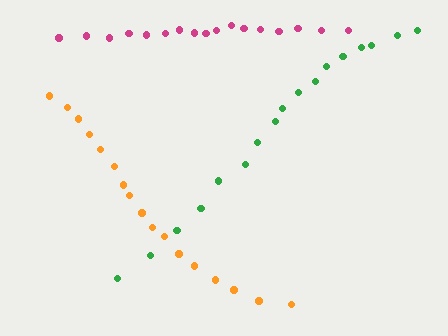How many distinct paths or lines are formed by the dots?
There are 3 distinct paths.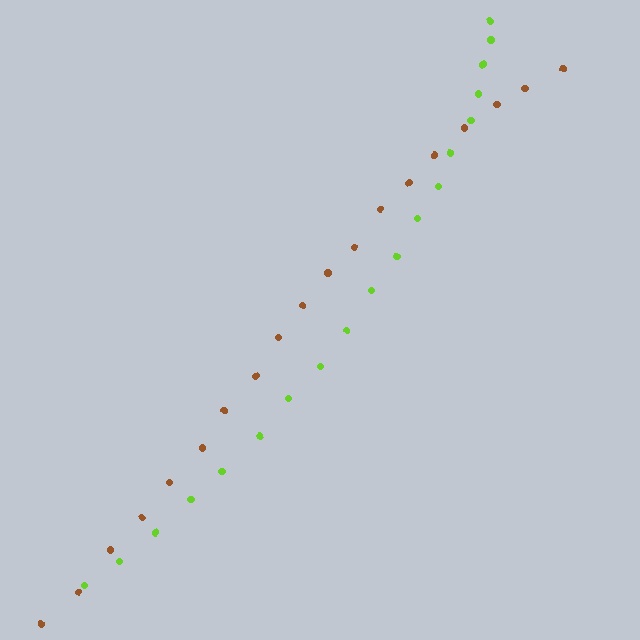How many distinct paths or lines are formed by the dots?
There are 2 distinct paths.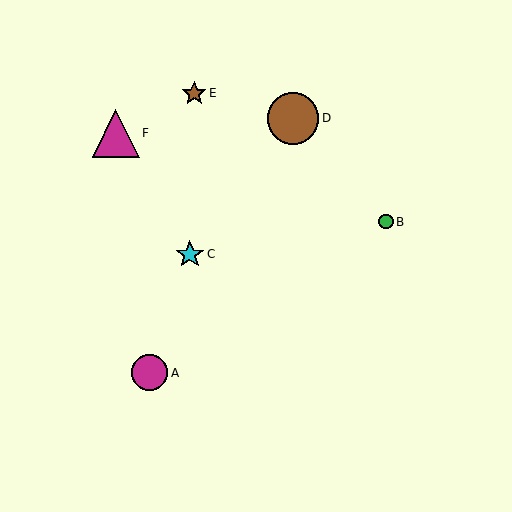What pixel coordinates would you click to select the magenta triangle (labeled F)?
Click at (116, 133) to select the magenta triangle F.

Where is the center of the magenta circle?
The center of the magenta circle is at (150, 373).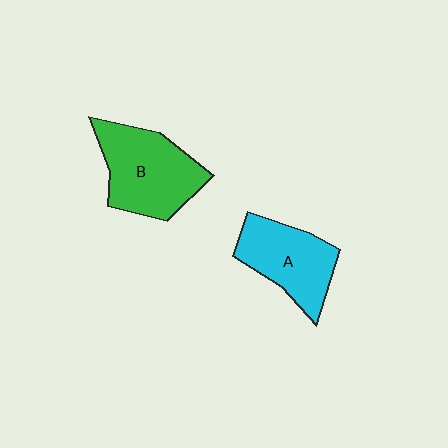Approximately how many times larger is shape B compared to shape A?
Approximately 1.2 times.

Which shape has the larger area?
Shape B (green).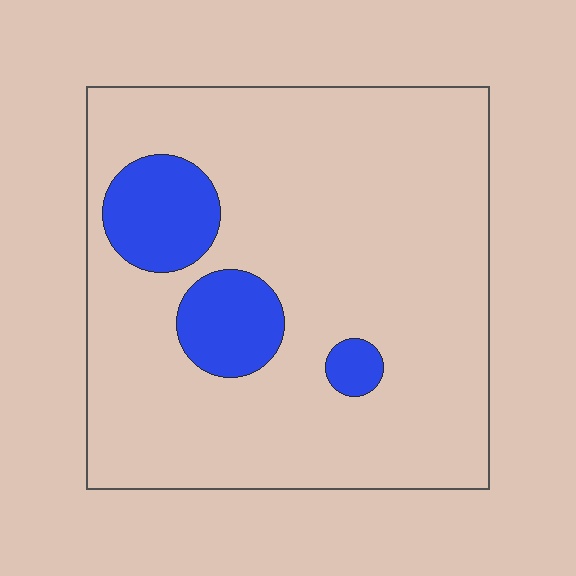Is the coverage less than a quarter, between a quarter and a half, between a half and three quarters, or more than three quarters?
Less than a quarter.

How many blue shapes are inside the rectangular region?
3.